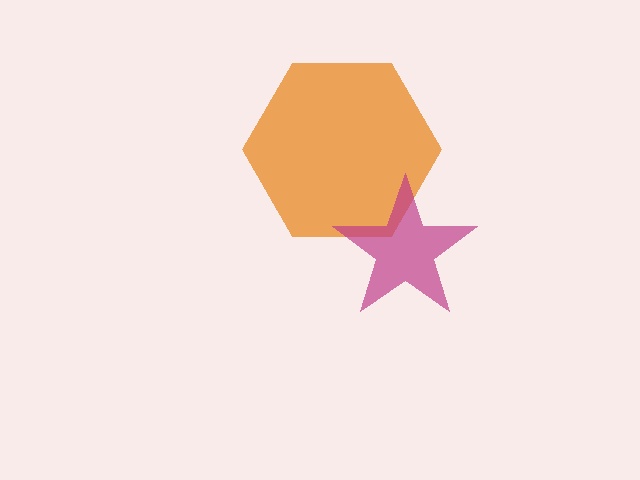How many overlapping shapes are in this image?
There are 2 overlapping shapes in the image.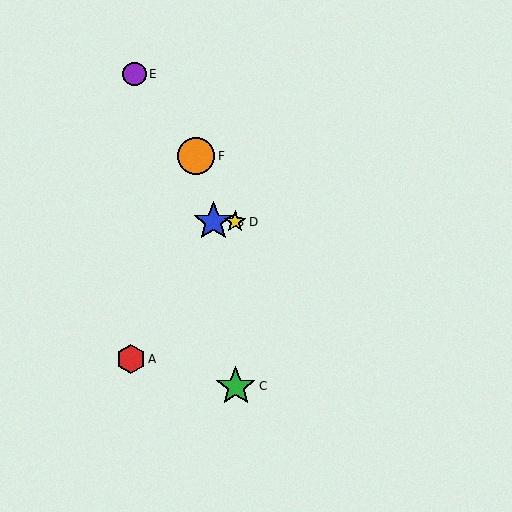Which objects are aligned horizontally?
Objects B, D are aligned horizontally.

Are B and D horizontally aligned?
Yes, both are at y≈222.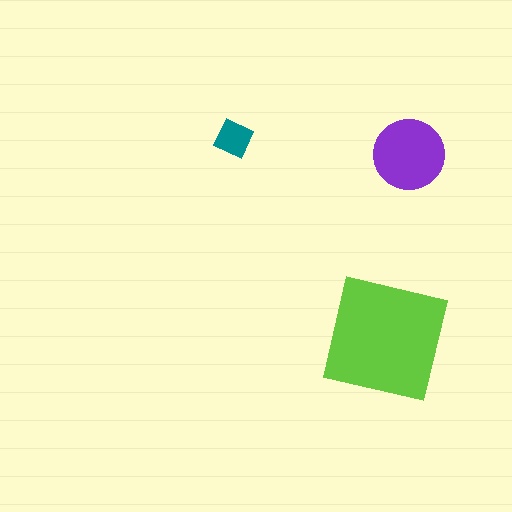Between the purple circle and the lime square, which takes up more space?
The lime square.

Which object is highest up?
The teal diamond is topmost.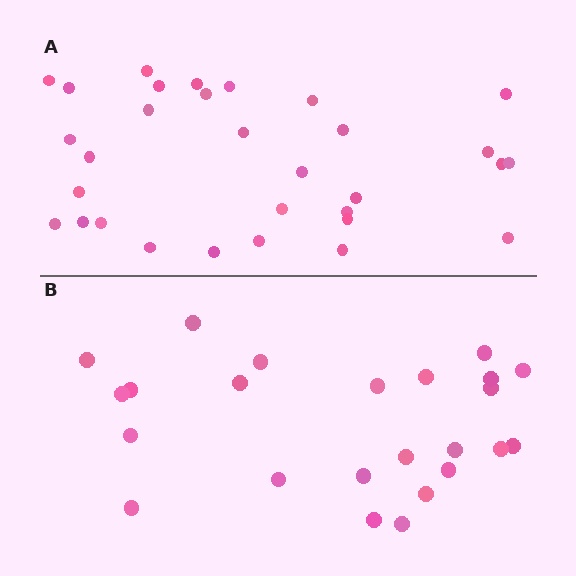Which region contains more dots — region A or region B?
Region A (the top region) has more dots.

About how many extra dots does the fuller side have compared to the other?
Region A has roughly 8 or so more dots than region B.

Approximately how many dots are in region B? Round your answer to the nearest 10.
About 20 dots. (The exact count is 24, which rounds to 20.)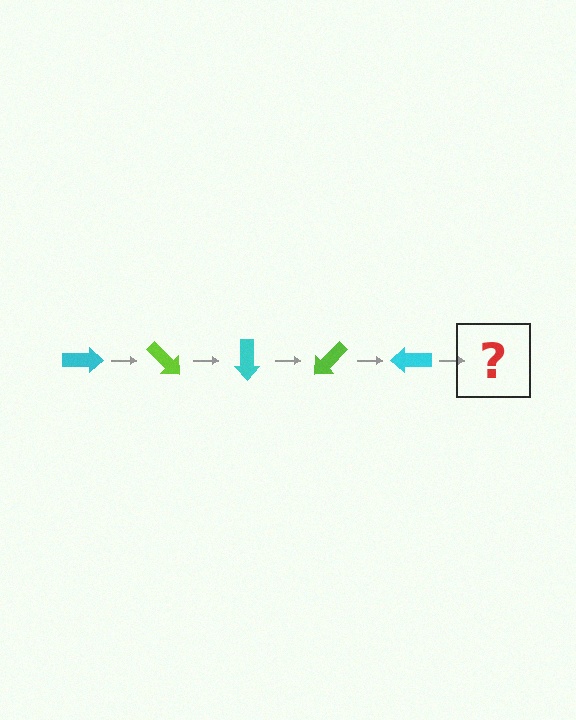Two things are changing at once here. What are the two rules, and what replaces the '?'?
The two rules are that it rotates 45 degrees each step and the color cycles through cyan and lime. The '?' should be a lime arrow, rotated 225 degrees from the start.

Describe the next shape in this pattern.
It should be a lime arrow, rotated 225 degrees from the start.